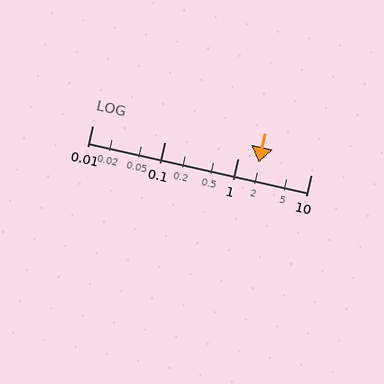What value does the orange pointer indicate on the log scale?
The pointer indicates approximately 1.9.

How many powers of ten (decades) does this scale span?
The scale spans 3 decades, from 0.01 to 10.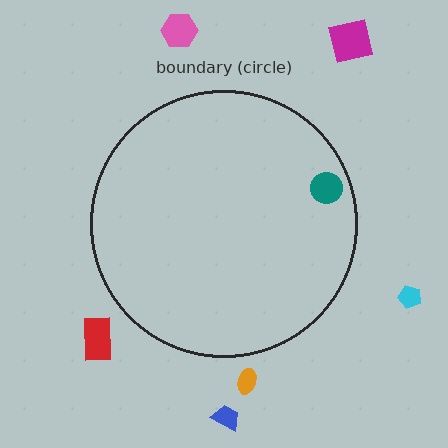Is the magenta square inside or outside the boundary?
Outside.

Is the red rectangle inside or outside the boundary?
Outside.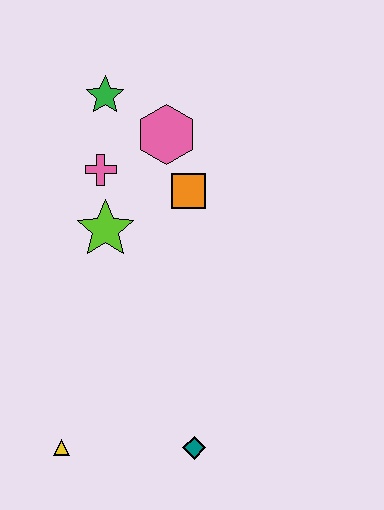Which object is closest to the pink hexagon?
The orange square is closest to the pink hexagon.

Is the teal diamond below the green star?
Yes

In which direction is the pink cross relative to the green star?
The pink cross is below the green star.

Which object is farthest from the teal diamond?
The green star is farthest from the teal diamond.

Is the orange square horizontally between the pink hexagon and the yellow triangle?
No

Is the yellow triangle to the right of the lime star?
No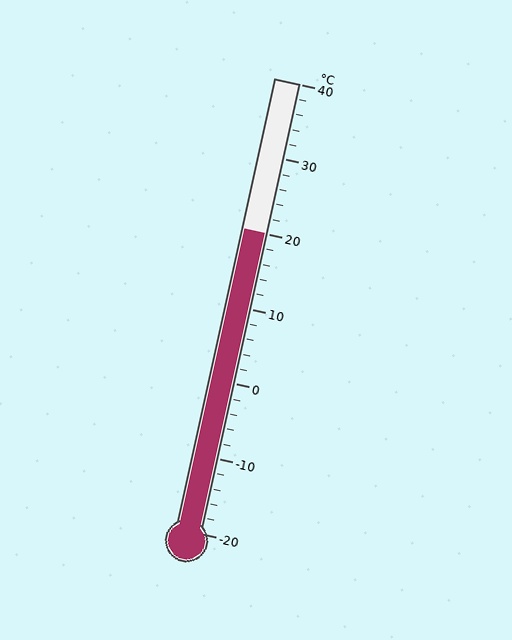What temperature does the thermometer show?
The thermometer shows approximately 20°C.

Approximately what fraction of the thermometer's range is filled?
The thermometer is filled to approximately 65% of its range.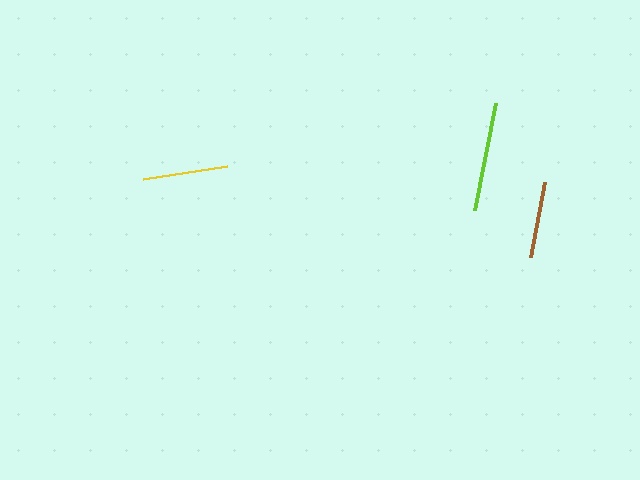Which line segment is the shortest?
The brown line is the shortest at approximately 76 pixels.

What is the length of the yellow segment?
The yellow segment is approximately 84 pixels long.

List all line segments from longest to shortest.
From longest to shortest: lime, yellow, brown.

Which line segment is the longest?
The lime line is the longest at approximately 109 pixels.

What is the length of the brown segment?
The brown segment is approximately 76 pixels long.